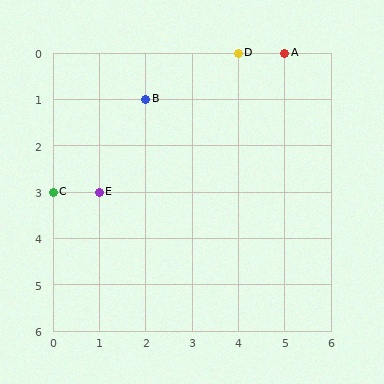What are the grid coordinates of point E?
Point E is at grid coordinates (1, 3).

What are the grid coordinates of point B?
Point B is at grid coordinates (2, 1).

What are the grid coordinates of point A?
Point A is at grid coordinates (5, 0).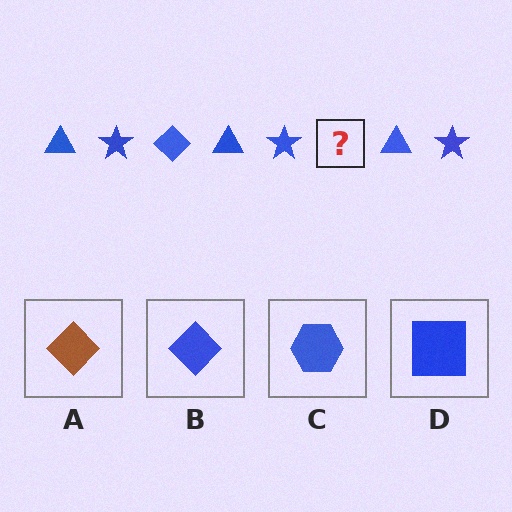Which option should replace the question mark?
Option B.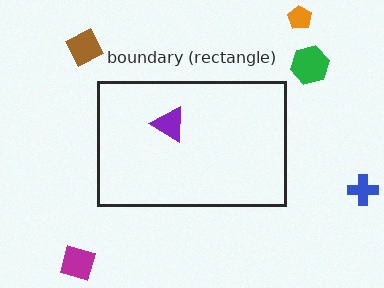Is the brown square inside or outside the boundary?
Outside.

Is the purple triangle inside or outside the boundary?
Inside.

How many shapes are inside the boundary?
1 inside, 5 outside.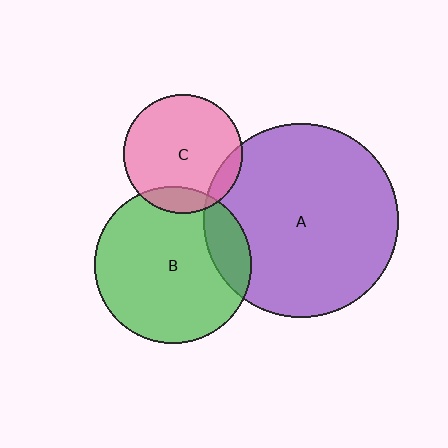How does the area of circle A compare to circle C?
Approximately 2.7 times.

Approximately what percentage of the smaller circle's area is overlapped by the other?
Approximately 10%.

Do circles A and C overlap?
Yes.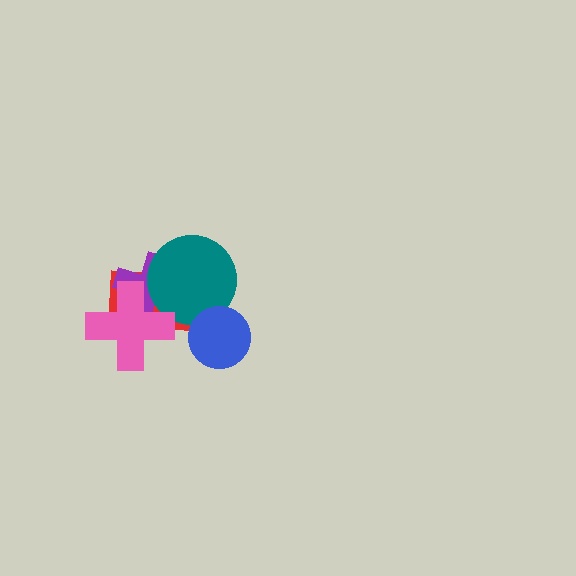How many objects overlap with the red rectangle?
3 objects overlap with the red rectangle.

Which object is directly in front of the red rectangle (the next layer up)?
The purple cross is directly in front of the red rectangle.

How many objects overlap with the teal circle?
4 objects overlap with the teal circle.